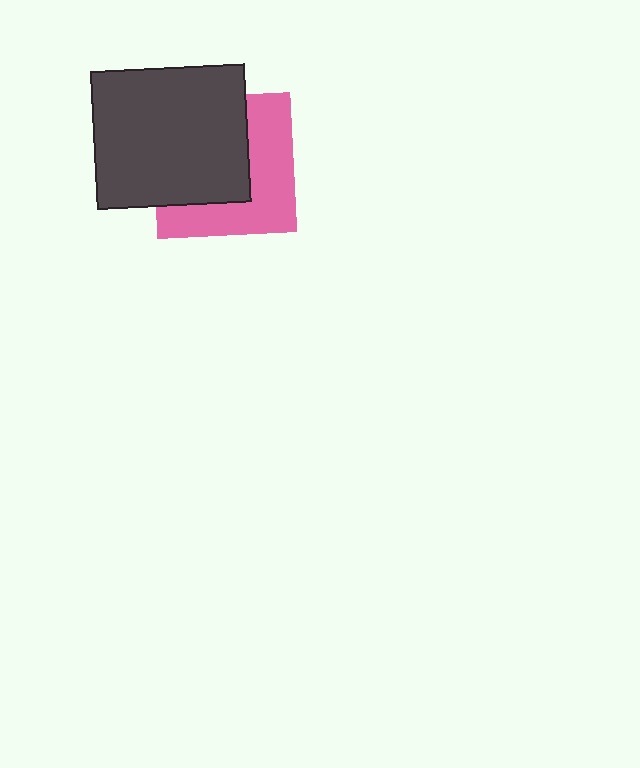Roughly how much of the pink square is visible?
About half of it is visible (roughly 47%).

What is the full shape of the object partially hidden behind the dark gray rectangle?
The partially hidden object is a pink square.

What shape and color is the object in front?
The object in front is a dark gray rectangle.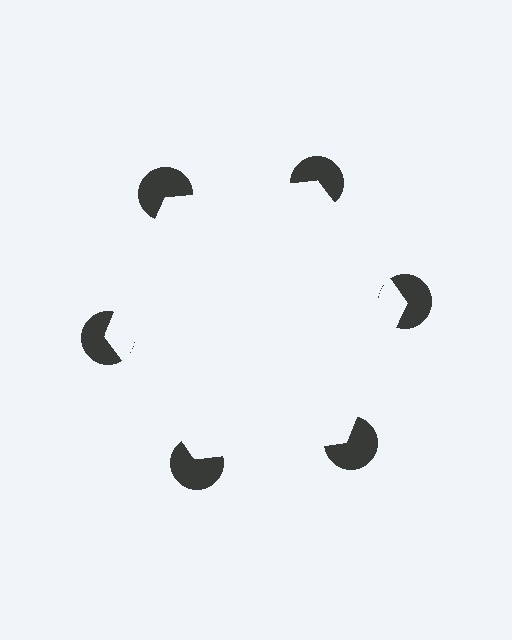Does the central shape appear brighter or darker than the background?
It typically appears slightly brighter than the background, even though no actual brightness change is drawn.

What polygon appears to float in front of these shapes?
An illusory hexagon — its edges are inferred from the aligned wedge cuts in the pac-man discs, not physically drawn.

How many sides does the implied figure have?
6 sides.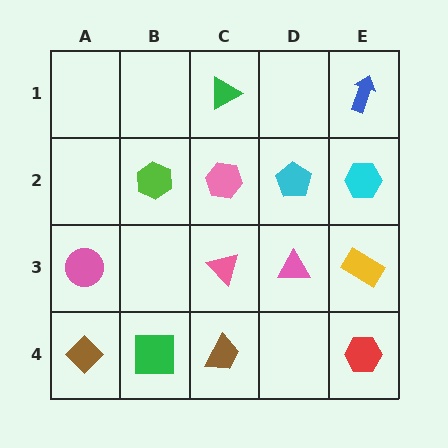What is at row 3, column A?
A pink circle.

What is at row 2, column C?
A pink hexagon.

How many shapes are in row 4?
4 shapes.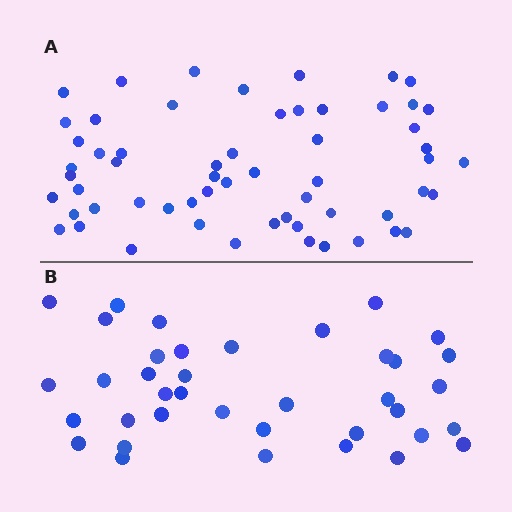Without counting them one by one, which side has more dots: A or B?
Region A (the top region) has more dots.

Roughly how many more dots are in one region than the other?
Region A has approximately 20 more dots than region B.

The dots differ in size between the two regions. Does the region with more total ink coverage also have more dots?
No. Region B has more total ink coverage because its dots are larger, but region A actually contains more individual dots. Total area can be misleading — the number of items is what matters here.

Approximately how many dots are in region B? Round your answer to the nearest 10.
About 40 dots. (The exact count is 38, which rounds to 40.)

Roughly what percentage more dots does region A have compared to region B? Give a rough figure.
About 55% more.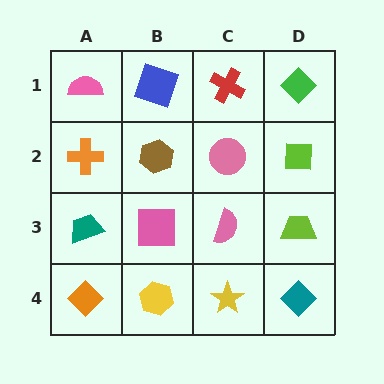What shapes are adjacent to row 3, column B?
A brown hexagon (row 2, column B), a yellow hexagon (row 4, column B), a teal trapezoid (row 3, column A), a pink semicircle (row 3, column C).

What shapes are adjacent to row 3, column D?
A lime square (row 2, column D), a teal diamond (row 4, column D), a pink semicircle (row 3, column C).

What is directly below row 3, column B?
A yellow hexagon.